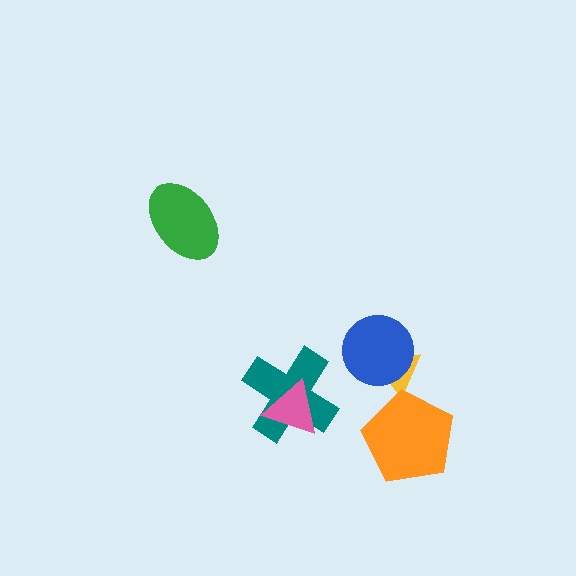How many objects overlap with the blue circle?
1 object overlaps with the blue circle.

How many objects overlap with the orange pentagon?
1 object overlaps with the orange pentagon.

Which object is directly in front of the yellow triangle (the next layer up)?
The blue circle is directly in front of the yellow triangle.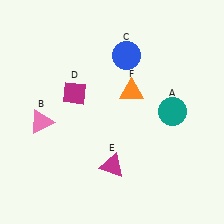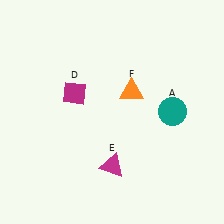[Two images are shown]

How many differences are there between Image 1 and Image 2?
There are 2 differences between the two images.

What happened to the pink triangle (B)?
The pink triangle (B) was removed in Image 2. It was in the bottom-left area of Image 1.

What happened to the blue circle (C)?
The blue circle (C) was removed in Image 2. It was in the top-right area of Image 1.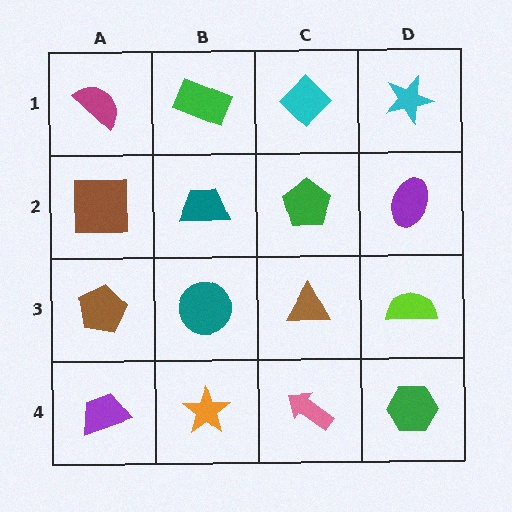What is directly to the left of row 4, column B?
A purple trapezoid.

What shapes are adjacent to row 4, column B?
A teal circle (row 3, column B), a purple trapezoid (row 4, column A), a pink arrow (row 4, column C).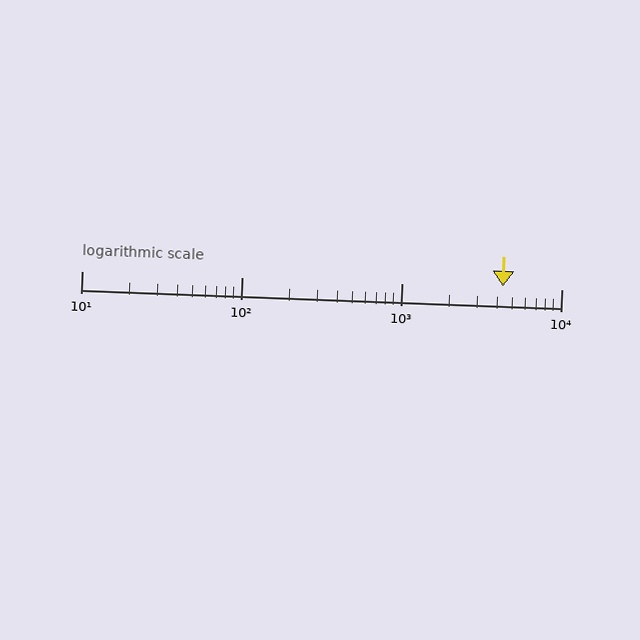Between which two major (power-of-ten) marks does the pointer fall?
The pointer is between 1000 and 10000.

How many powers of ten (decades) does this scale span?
The scale spans 3 decades, from 10 to 10000.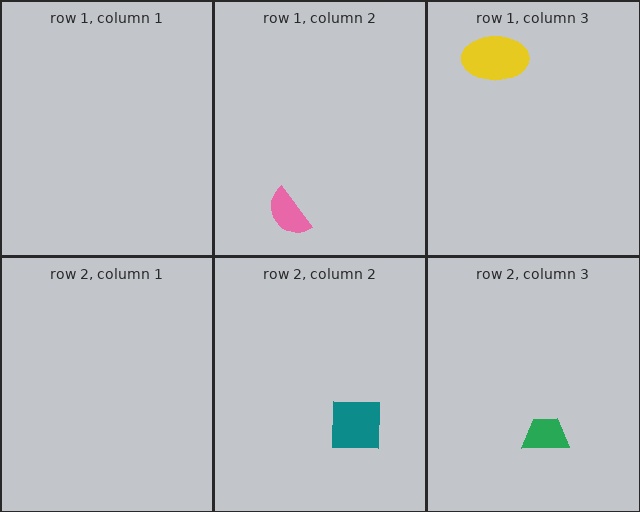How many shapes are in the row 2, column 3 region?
1.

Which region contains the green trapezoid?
The row 2, column 3 region.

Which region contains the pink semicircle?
The row 1, column 2 region.